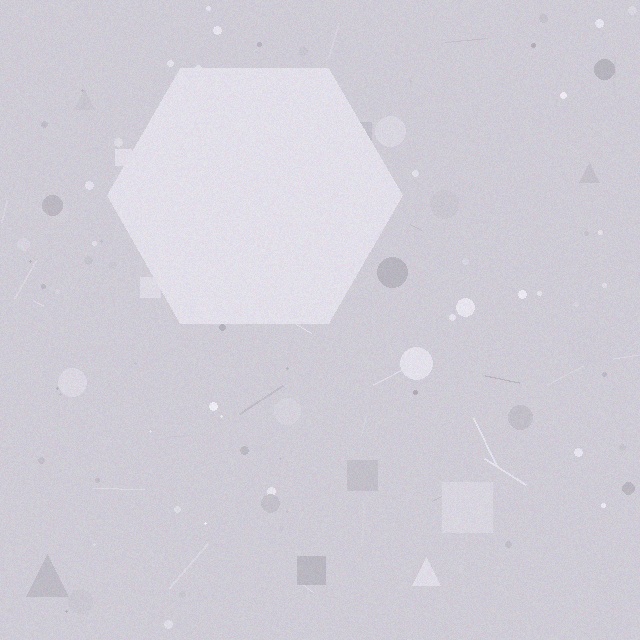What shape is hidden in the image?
A hexagon is hidden in the image.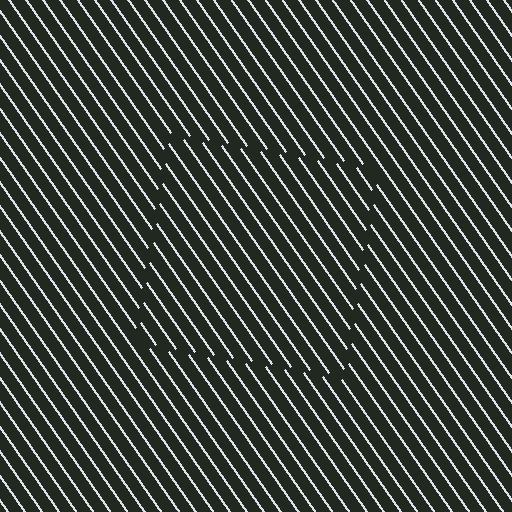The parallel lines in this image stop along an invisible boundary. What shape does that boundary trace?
An illusory square. The interior of the shape contains the same grating, shifted by half a period — the contour is defined by the phase discontinuity where line-ends from the inner and outer gratings abut.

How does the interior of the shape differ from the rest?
The interior of the shape contains the same grating, shifted by half a period — the contour is defined by the phase discontinuity where line-ends from the inner and outer gratings abut.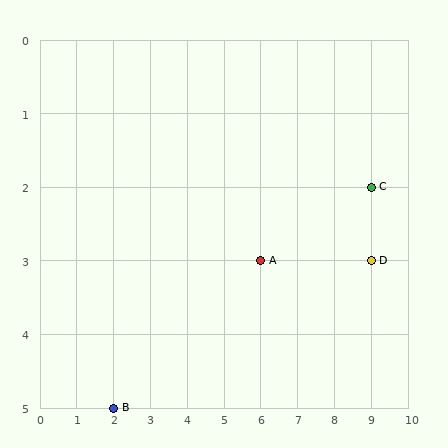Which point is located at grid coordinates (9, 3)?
Point D is at (9, 3).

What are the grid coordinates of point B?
Point B is at grid coordinates (2, 5).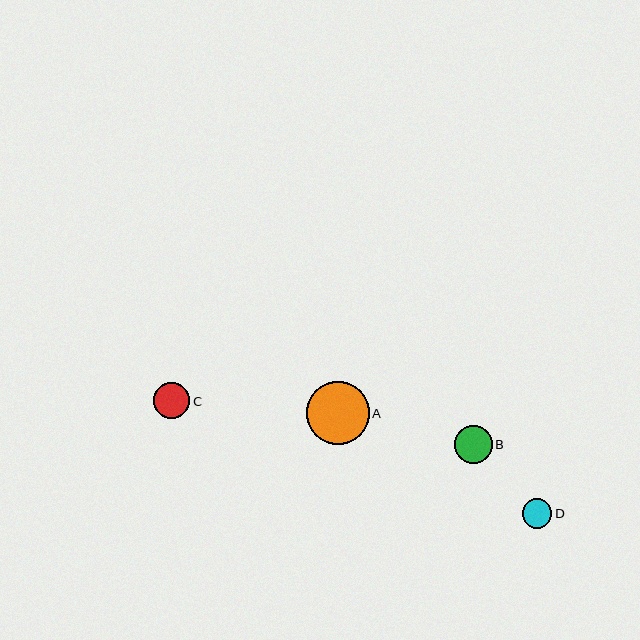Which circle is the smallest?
Circle D is the smallest with a size of approximately 30 pixels.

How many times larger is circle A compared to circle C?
Circle A is approximately 1.7 times the size of circle C.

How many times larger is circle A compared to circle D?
Circle A is approximately 2.1 times the size of circle D.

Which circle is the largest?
Circle A is the largest with a size of approximately 63 pixels.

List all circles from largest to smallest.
From largest to smallest: A, B, C, D.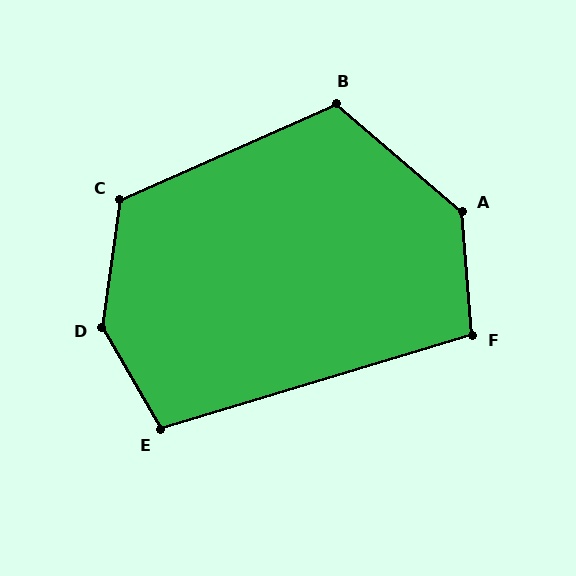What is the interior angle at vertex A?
Approximately 135 degrees (obtuse).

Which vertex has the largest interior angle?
D, at approximately 142 degrees.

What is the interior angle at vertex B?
Approximately 116 degrees (obtuse).